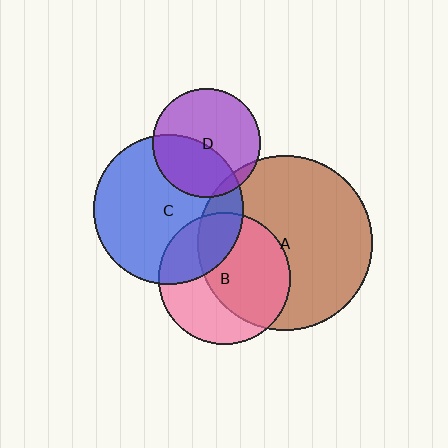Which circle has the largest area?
Circle A (brown).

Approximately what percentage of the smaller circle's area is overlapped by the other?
Approximately 15%.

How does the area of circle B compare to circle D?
Approximately 1.5 times.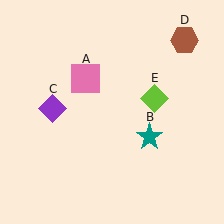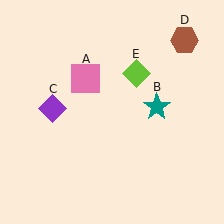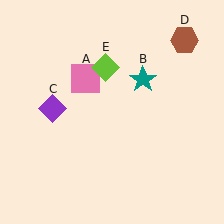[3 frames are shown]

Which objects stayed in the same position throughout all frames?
Pink square (object A) and purple diamond (object C) and brown hexagon (object D) remained stationary.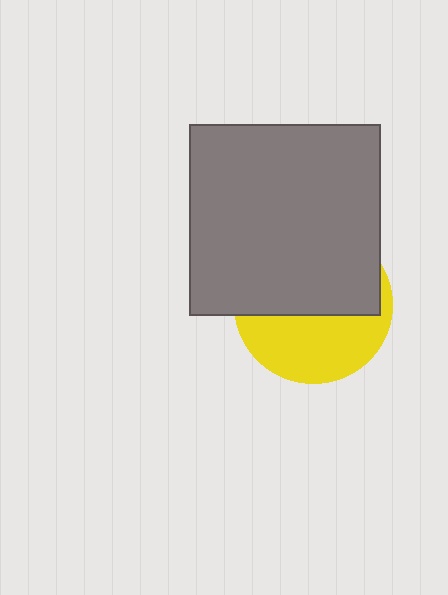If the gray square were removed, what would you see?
You would see the complete yellow circle.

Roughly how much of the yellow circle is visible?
A small part of it is visible (roughly 44%).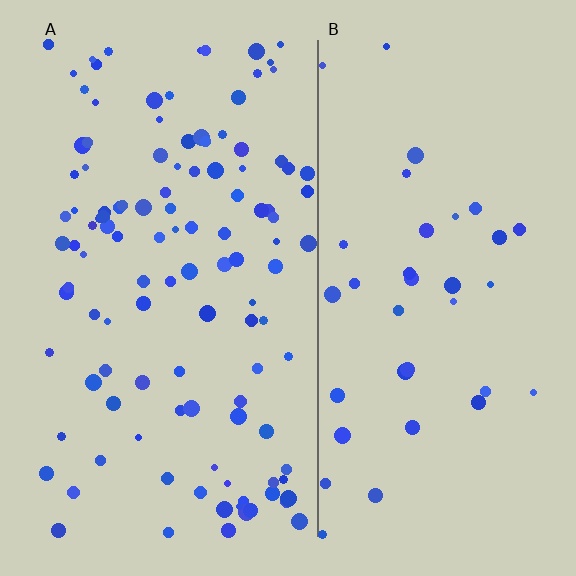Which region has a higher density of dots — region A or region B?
A (the left).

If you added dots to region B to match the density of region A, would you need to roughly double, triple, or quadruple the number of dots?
Approximately triple.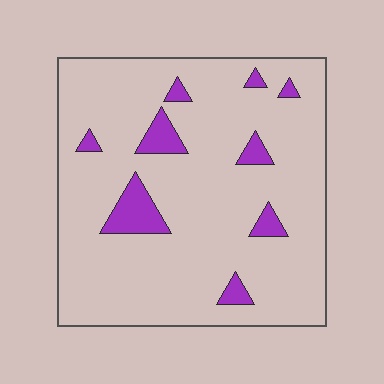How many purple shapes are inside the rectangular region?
9.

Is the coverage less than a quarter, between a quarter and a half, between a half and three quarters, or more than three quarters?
Less than a quarter.